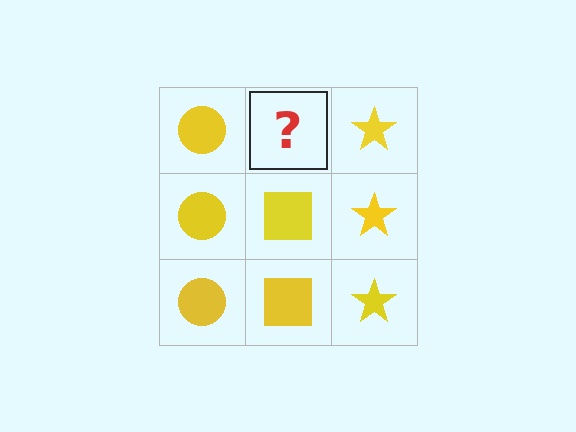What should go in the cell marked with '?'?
The missing cell should contain a yellow square.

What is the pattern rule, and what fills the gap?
The rule is that each column has a consistent shape. The gap should be filled with a yellow square.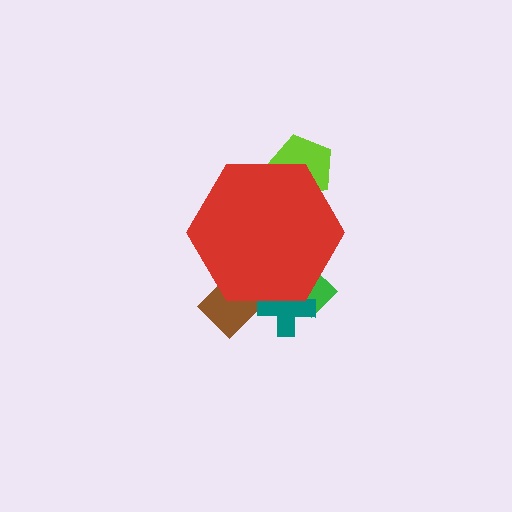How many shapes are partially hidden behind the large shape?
4 shapes are partially hidden.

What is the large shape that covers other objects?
A red hexagon.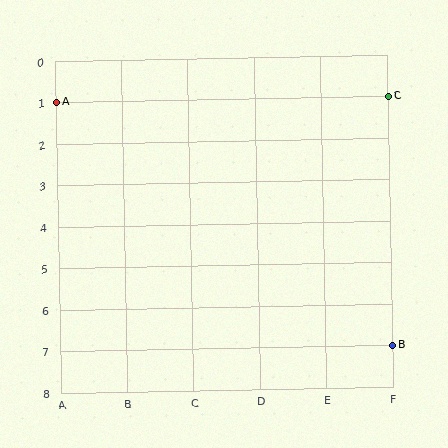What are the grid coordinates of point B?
Point B is at grid coordinates (F, 7).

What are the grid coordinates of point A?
Point A is at grid coordinates (A, 1).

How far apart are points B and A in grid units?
Points B and A are 5 columns and 6 rows apart (about 7.8 grid units diagonally).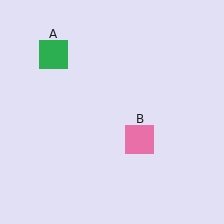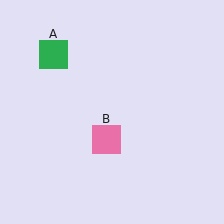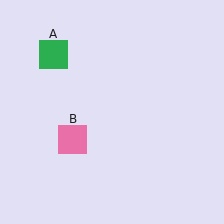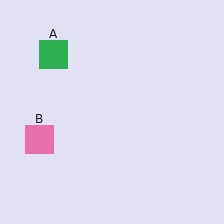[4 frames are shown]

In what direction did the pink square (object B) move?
The pink square (object B) moved left.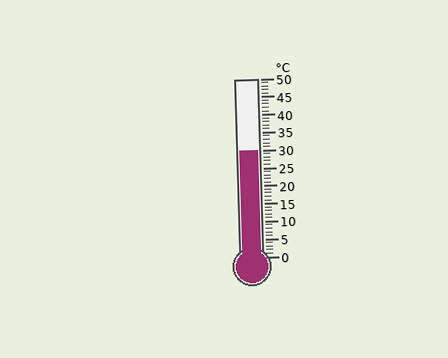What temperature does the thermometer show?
The thermometer shows approximately 30°C.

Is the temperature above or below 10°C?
The temperature is above 10°C.